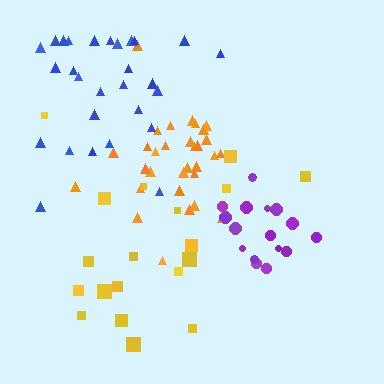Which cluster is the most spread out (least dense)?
Yellow.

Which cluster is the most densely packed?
Orange.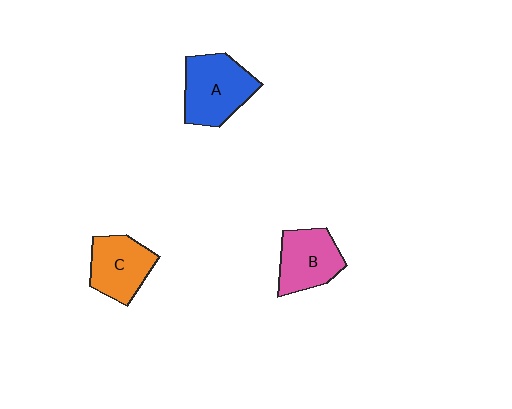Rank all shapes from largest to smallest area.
From largest to smallest: A (blue), B (pink), C (orange).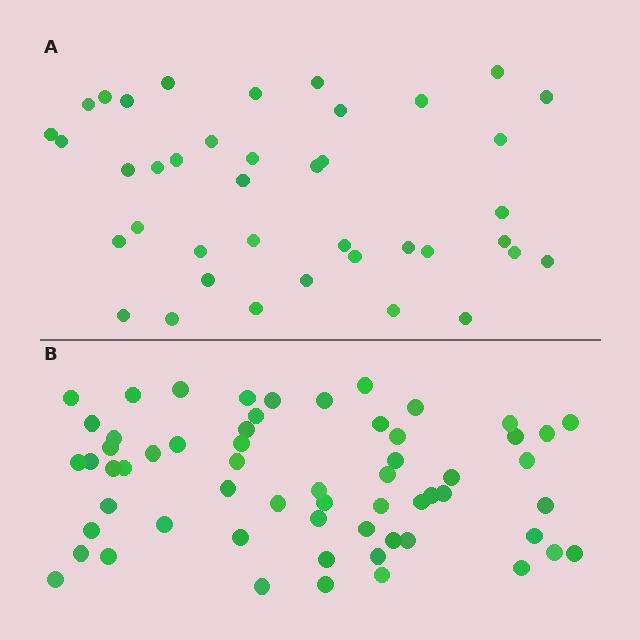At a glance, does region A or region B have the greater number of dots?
Region B (the bottom region) has more dots.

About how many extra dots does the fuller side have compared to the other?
Region B has approximately 20 more dots than region A.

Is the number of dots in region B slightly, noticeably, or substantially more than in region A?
Region B has substantially more. The ratio is roughly 1.5 to 1.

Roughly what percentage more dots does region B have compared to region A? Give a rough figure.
About 50% more.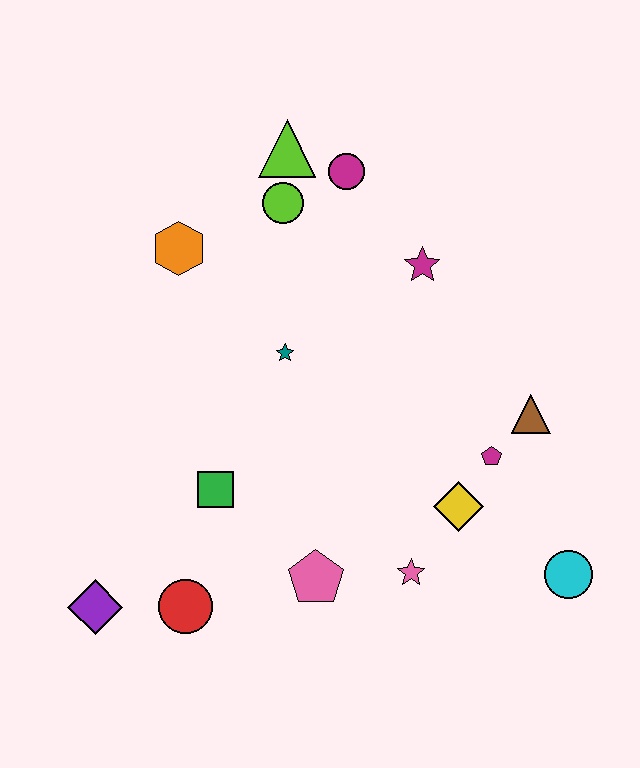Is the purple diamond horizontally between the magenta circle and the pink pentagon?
No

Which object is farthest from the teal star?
The cyan circle is farthest from the teal star.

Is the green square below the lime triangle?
Yes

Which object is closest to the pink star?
The yellow diamond is closest to the pink star.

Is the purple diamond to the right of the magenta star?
No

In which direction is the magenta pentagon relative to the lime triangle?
The magenta pentagon is below the lime triangle.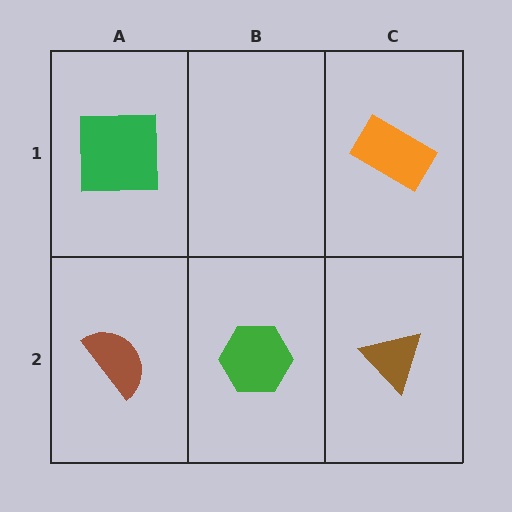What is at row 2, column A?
A brown semicircle.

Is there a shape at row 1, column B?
No, that cell is empty.